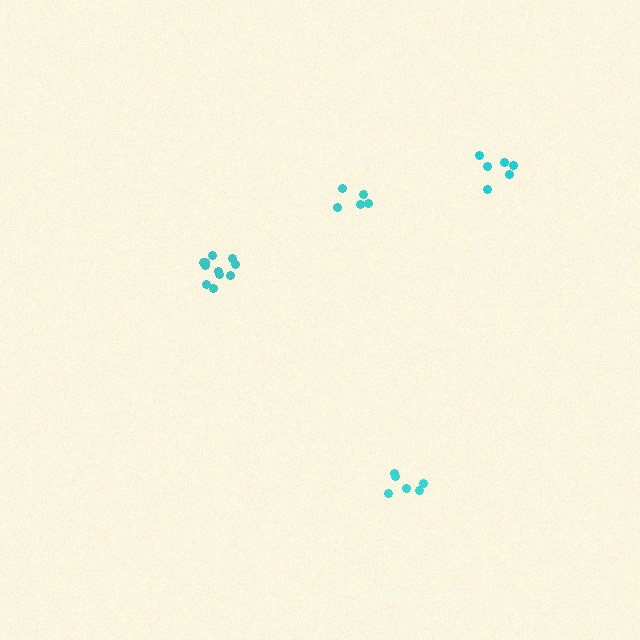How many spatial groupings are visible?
There are 4 spatial groupings.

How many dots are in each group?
Group 1: 11 dots, Group 2: 6 dots, Group 3: 6 dots, Group 4: 5 dots (28 total).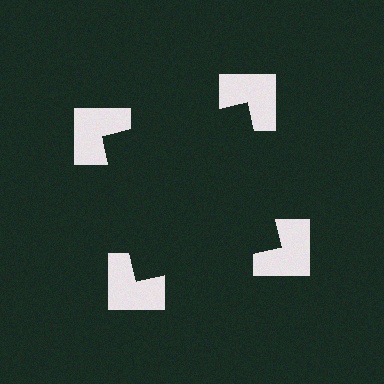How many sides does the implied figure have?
4 sides.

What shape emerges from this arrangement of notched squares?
An illusory square — its edges are inferred from the aligned wedge cuts in the notched squares, not physically drawn.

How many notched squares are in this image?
There are 4 — one at each vertex of the illusory square.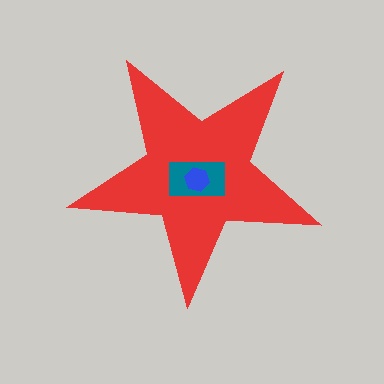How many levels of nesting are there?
3.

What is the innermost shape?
The blue hexagon.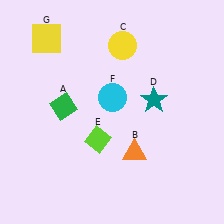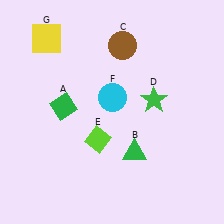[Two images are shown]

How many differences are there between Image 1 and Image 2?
There are 3 differences between the two images.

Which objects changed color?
B changed from orange to green. C changed from yellow to brown. D changed from teal to green.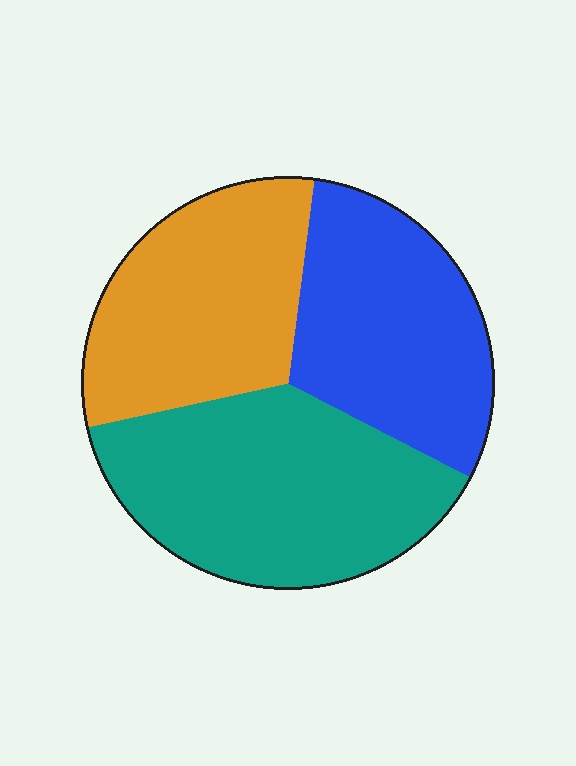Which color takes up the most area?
Teal, at roughly 40%.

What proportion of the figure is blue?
Blue covers 31% of the figure.